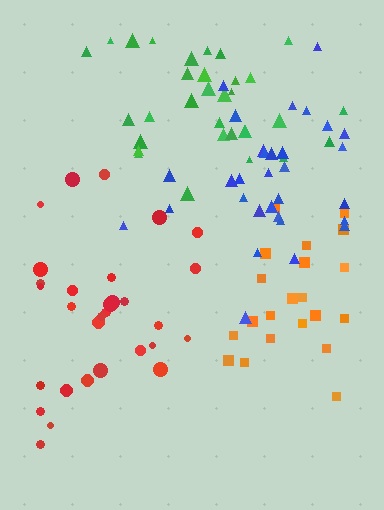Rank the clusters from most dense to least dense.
green, orange, blue, red.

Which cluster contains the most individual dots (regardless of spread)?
Green (33).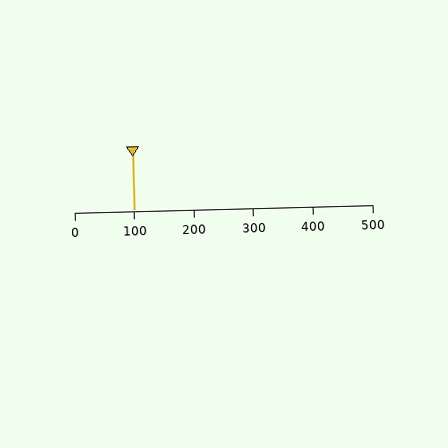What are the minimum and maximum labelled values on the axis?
The axis runs from 0 to 500.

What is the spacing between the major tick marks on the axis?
The major ticks are spaced 100 apart.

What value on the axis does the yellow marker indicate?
The marker indicates approximately 100.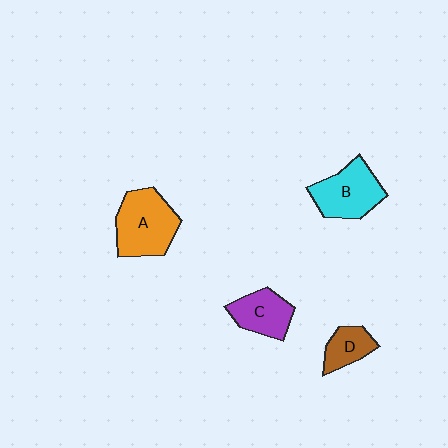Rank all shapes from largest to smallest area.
From largest to smallest: A (orange), B (cyan), C (purple), D (brown).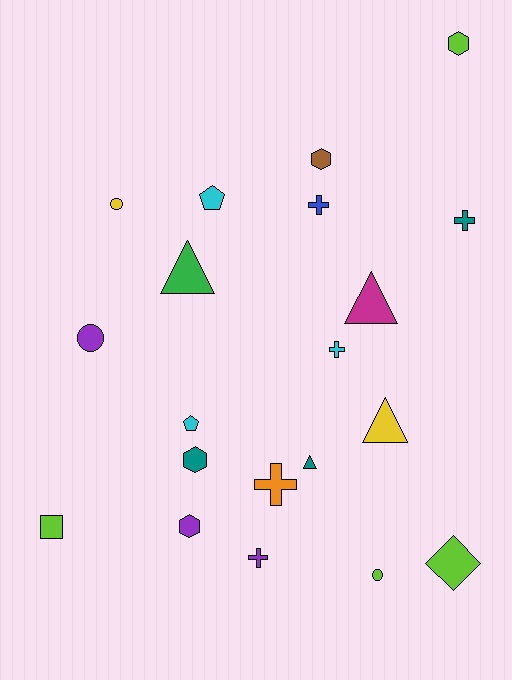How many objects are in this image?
There are 20 objects.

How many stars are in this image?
There are no stars.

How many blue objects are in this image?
There is 1 blue object.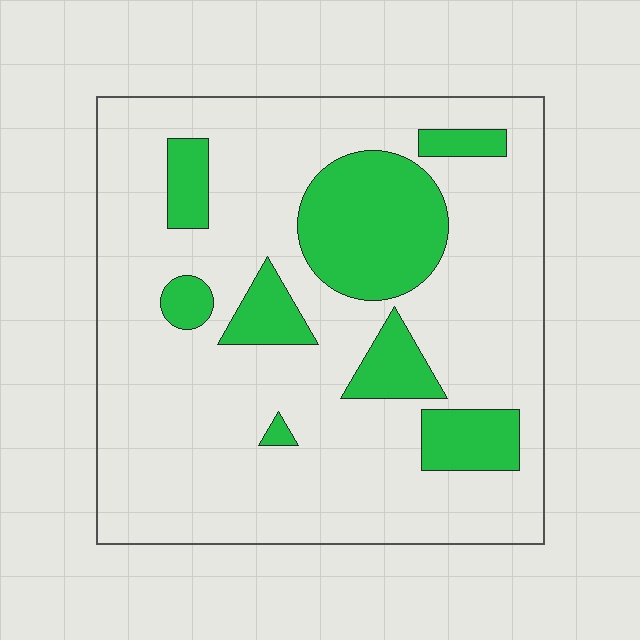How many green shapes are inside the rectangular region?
8.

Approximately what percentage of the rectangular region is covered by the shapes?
Approximately 20%.